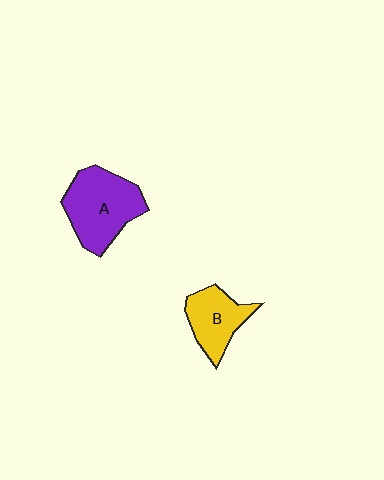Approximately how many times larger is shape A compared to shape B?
Approximately 1.5 times.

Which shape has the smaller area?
Shape B (yellow).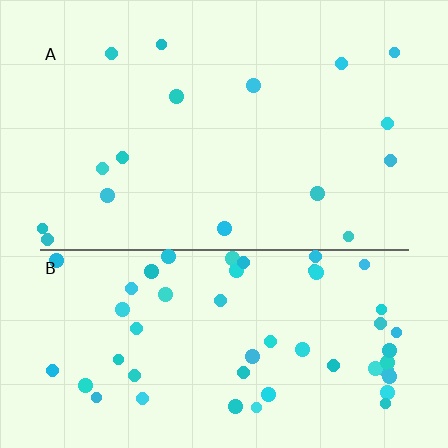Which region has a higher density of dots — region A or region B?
B (the bottom).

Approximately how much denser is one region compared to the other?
Approximately 3.2× — region B over region A.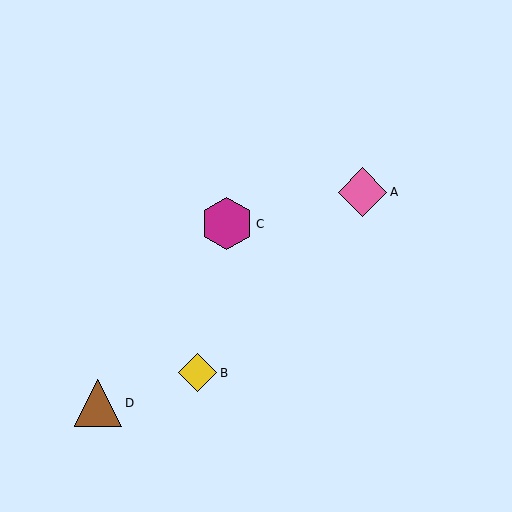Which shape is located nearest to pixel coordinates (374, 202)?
The pink diamond (labeled A) at (363, 192) is nearest to that location.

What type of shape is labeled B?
Shape B is a yellow diamond.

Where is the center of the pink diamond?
The center of the pink diamond is at (363, 192).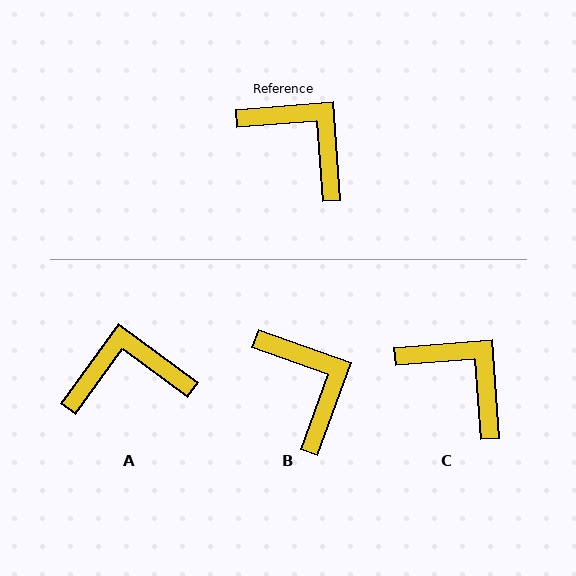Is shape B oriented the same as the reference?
No, it is off by about 24 degrees.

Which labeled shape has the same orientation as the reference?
C.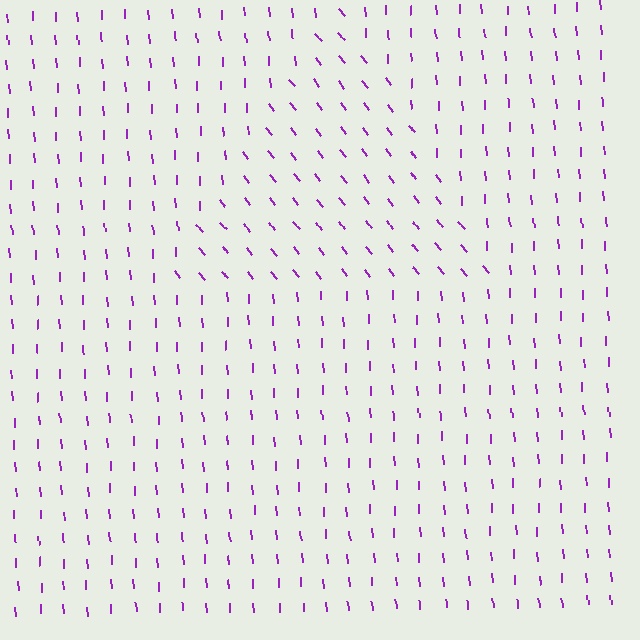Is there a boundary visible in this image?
Yes, there is a texture boundary formed by a change in line orientation.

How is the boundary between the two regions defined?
The boundary is defined purely by a change in line orientation (approximately 34 degrees difference). All lines are the same color and thickness.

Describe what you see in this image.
The image is filled with small purple line segments. A triangle region in the image has lines oriented differently from the surrounding lines, creating a visible texture boundary.